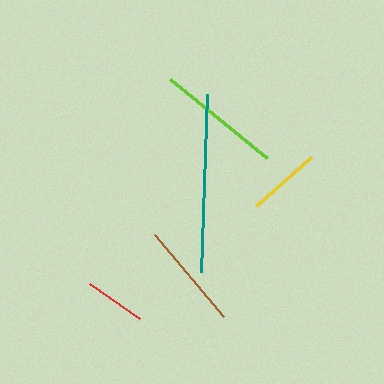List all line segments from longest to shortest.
From longest to shortest: teal, lime, brown, yellow, red.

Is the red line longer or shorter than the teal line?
The teal line is longer than the red line.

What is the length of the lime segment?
The lime segment is approximately 125 pixels long.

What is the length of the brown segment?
The brown segment is approximately 107 pixels long.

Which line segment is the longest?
The teal line is the longest at approximately 179 pixels.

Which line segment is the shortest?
The red line is the shortest at approximately 61 pixels.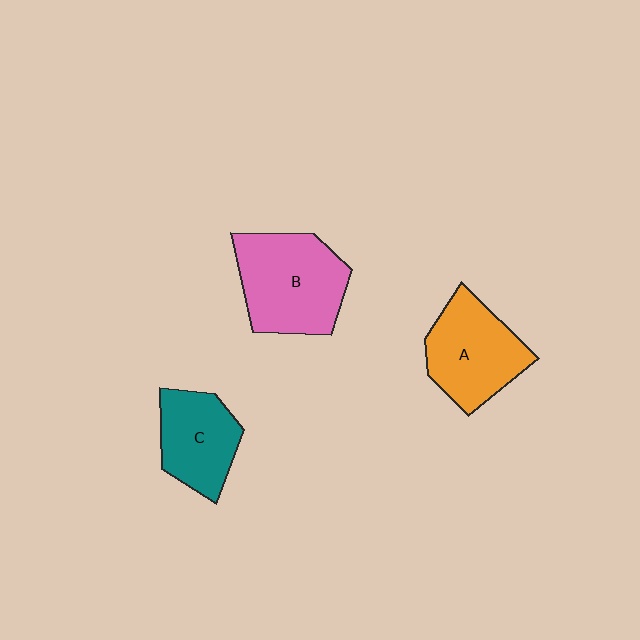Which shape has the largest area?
Shape B (pink).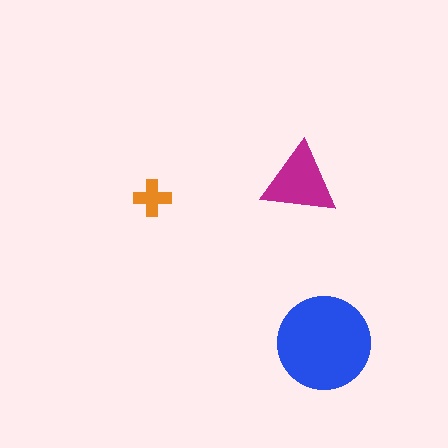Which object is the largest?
The blue circle.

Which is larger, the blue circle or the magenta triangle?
The blue circle.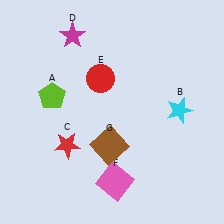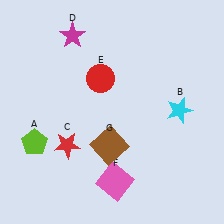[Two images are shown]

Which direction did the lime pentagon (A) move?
The lime pentagon (A) moved down.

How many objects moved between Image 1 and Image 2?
1 object moved between the two images.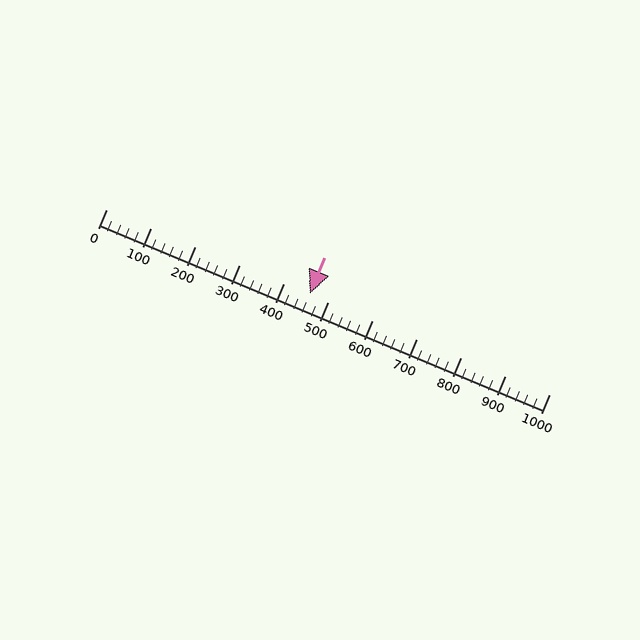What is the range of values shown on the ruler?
The ruler shows values from 0 to 1000.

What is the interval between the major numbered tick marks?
The major tick marks are spaced 100 units apart.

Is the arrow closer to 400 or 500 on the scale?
The arrow is closer to 500.